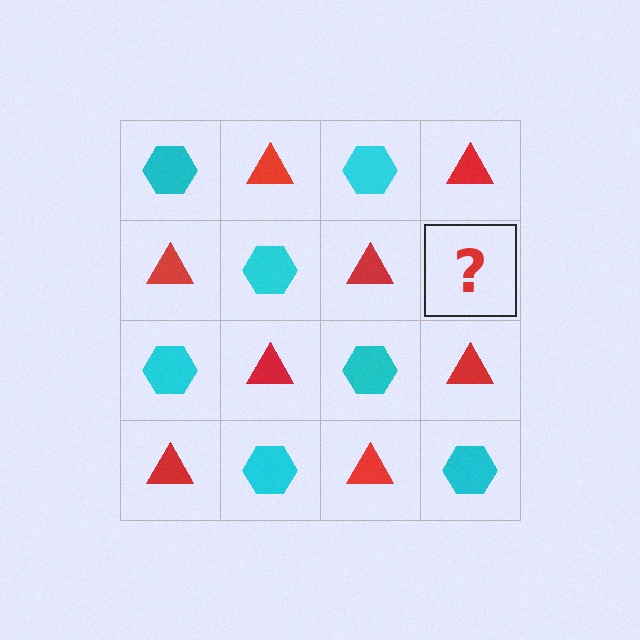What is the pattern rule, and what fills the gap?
The rule is that it alternates cyan hexagon and red triangle in a checkerboard pattern. The gap should be filled with a cyan hexagon.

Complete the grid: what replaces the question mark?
The question mark should be replaced with a cyan hexagon.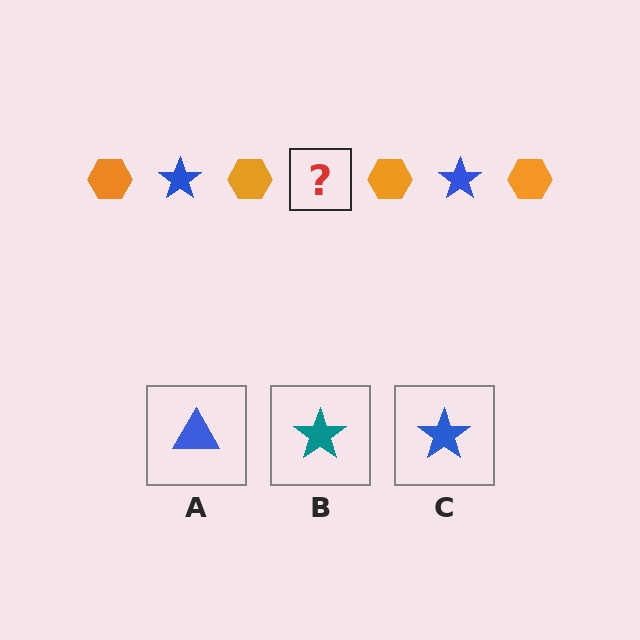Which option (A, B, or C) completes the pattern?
C.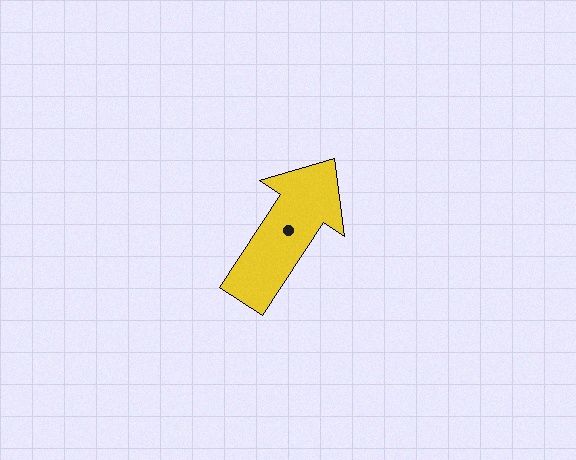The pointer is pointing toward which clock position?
Roughly 1 o'clock.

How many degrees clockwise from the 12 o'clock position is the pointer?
Approximately 33 degrees.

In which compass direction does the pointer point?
Northeast.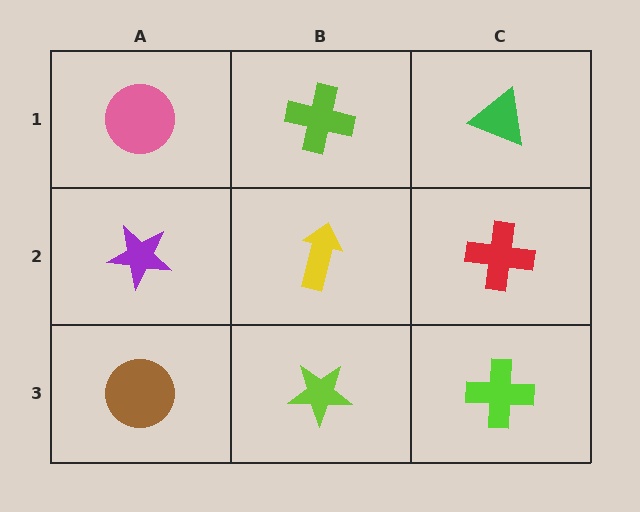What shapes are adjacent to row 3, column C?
A red cross (row 2, column C), a lime star (row 3, column B).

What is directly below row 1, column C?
A red cross.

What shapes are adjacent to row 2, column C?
A green triangle (row 1, column C), a lime cross (row 3, column C), a yellow arrow (row 2, column B).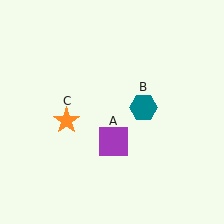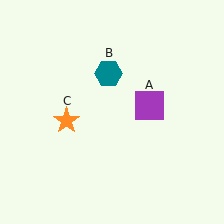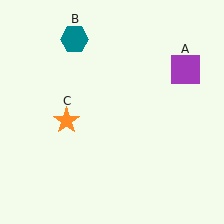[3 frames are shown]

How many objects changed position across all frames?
2 objects changed position: purple square (object A), teal hexagon (object B).